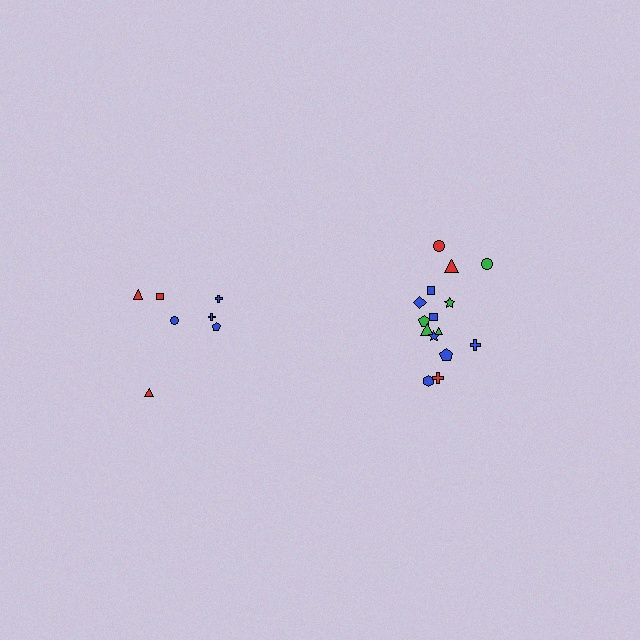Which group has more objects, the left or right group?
The right group.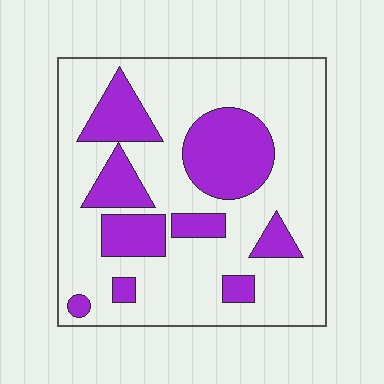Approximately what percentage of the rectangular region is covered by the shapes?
Approximately 30%.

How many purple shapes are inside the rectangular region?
9.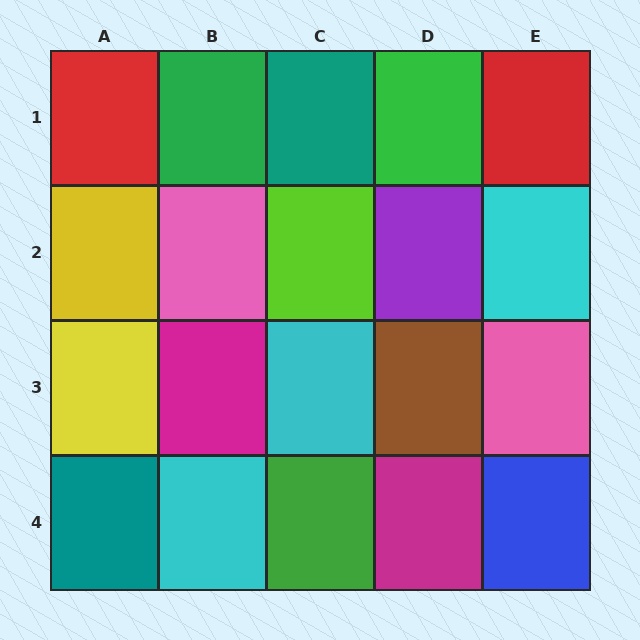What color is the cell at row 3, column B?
Magenta.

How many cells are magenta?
2 cells are magenta.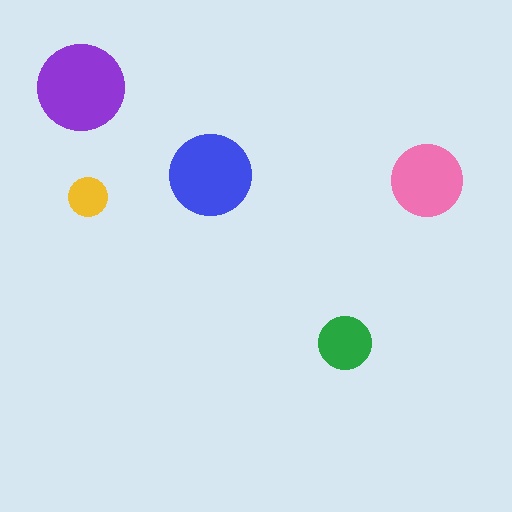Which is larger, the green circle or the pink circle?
The pink one.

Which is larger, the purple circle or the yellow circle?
The purple one.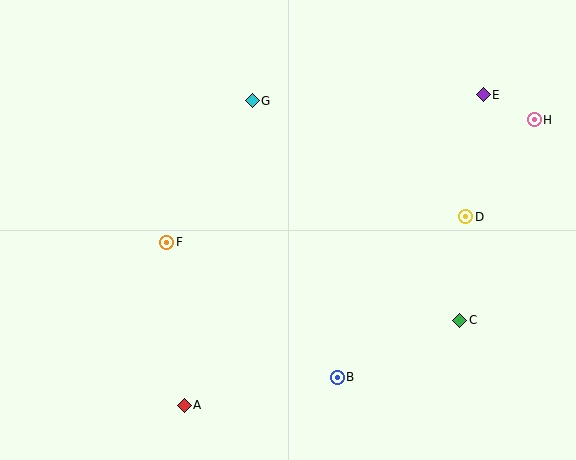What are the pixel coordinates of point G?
Point G is at (252, 101).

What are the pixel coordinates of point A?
Point A is at (184, 405).